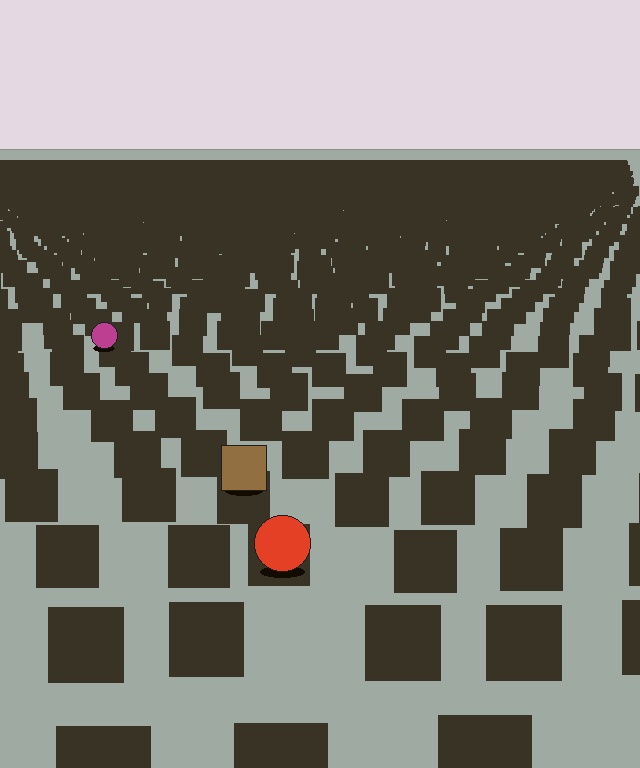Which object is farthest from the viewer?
The magenta circle is farthest from the viewer. It appears smaller and the ground texture around it is denser.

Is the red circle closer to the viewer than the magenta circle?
Yes. The red circle is closer — you can tell from the texture gradient: the ground texture is coarser near it.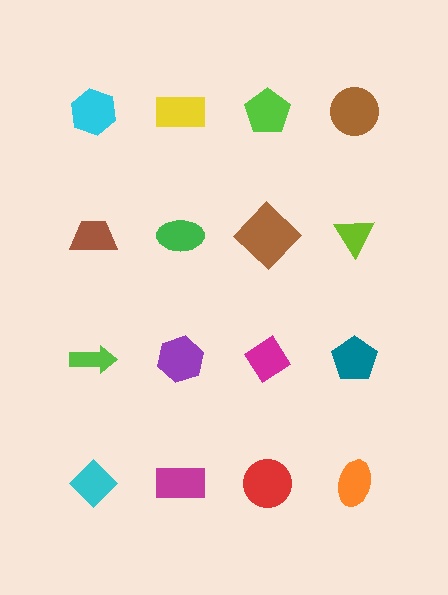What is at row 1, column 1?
A cyan hexagon.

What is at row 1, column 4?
A brown circle.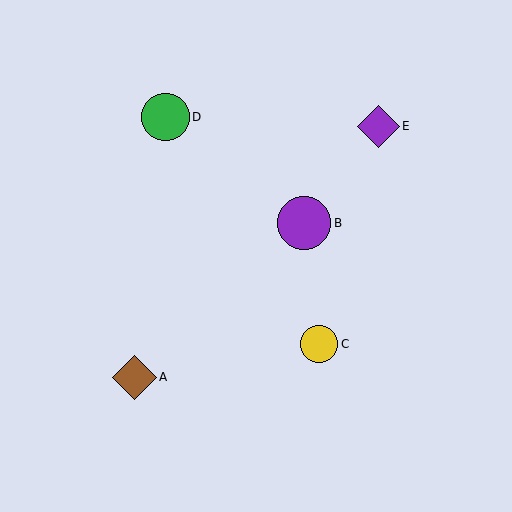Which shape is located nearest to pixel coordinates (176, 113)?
The green circle (labeled D) at (166, 117) is nearest to that location.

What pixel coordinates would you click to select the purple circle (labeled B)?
Click at (304, 223) to select the purple circle B.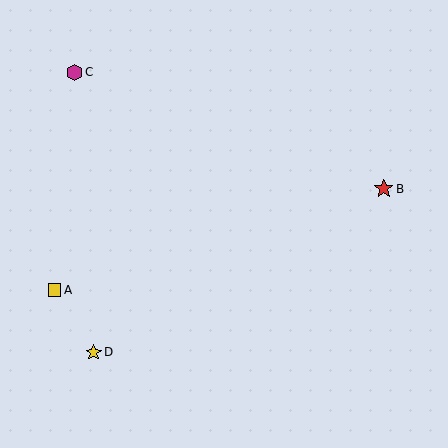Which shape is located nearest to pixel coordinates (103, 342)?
The yellow star (labeled D) at (94, 352) is nearest to that location.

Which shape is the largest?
The red star (labeled B) is the largest.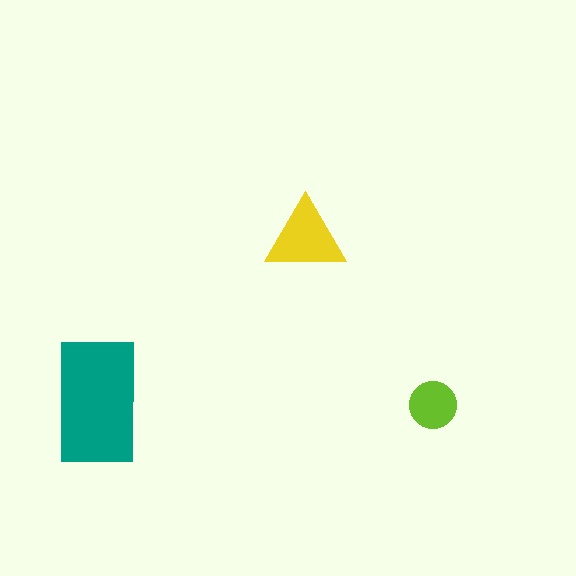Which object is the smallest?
The lime circle.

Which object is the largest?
The teal rectangle.